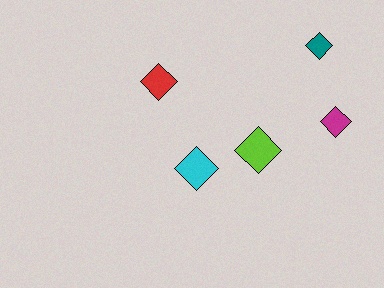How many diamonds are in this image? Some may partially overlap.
There are 5 diamonds.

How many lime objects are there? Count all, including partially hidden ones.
There is 1 lime object.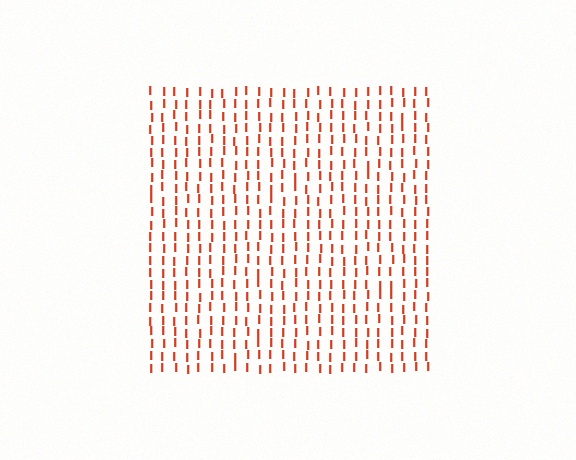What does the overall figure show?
The overall figure shows a square.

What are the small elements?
The small elements are letter I's.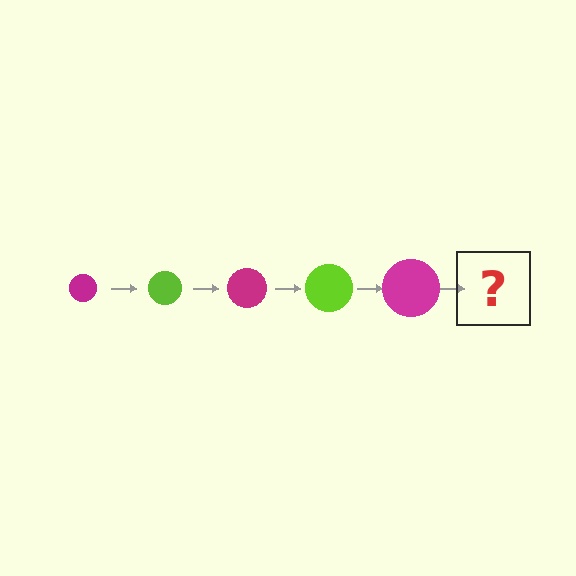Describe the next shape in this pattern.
It should be a lime circle, larger than the previous one.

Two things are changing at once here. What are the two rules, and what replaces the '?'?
The two rules are that the circle grows larger each step and the color cycles through magenta and lime. The '?' should be a lime circle, larger than the previous one.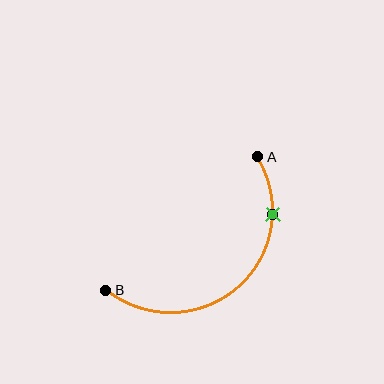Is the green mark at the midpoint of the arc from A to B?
No. The green mark lies on the arc but is closer to endpoint A. The arc midpoint would be at the point on the curve equidistant along the arc from both A and B.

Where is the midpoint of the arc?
The arc midpoint is the point on the curve farthest from the straight line joining A and B. It sits below and to the right of that line.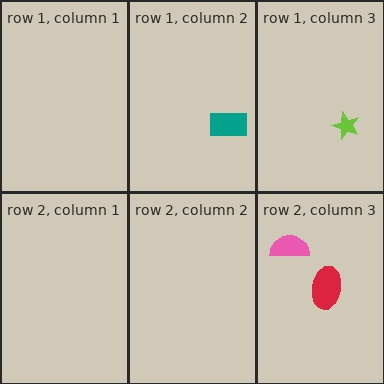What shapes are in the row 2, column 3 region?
The pink semicircle, the red ellipse.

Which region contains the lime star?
The row 1, column 3 region.